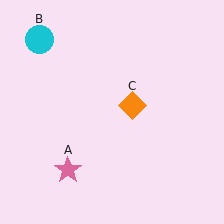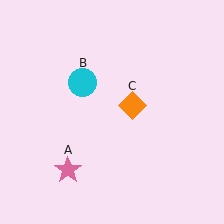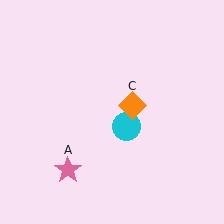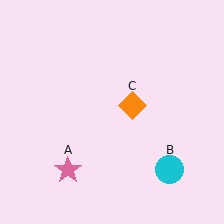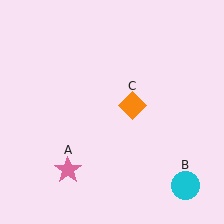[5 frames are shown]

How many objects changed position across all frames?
1 object changed position: cyan circle (object B).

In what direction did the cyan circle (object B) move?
The cyan circle (object B) moved down and to the right.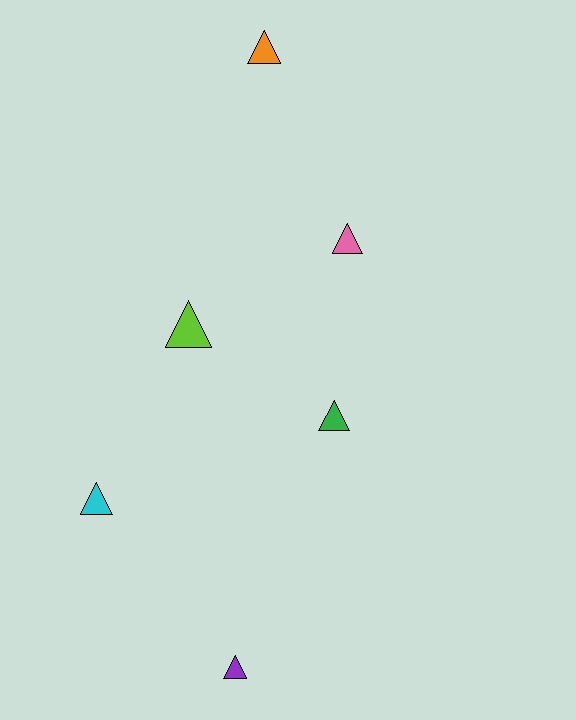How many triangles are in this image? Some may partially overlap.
There are 6 triangles.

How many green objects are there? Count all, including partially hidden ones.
There is 1 green object.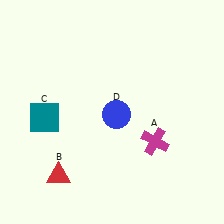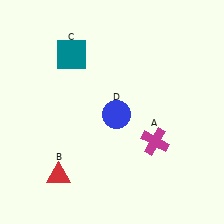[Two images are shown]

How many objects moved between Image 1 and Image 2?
1 object moved between the two images.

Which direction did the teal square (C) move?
The teal square (C) moved up.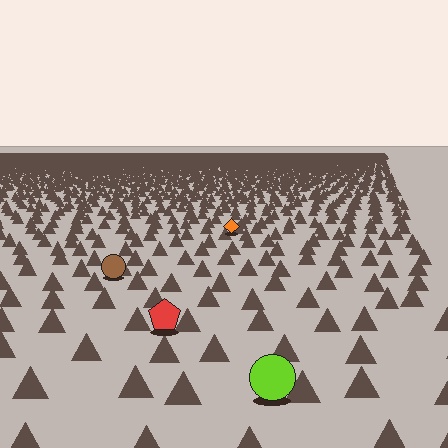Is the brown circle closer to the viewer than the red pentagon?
No. The red pentagon is closer — you can tell from the texture gradient: the ground texture is coarser near it.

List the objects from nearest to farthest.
From nearest to farthest: the lime circle, the red pentagon, the brown circle, the orange diamond.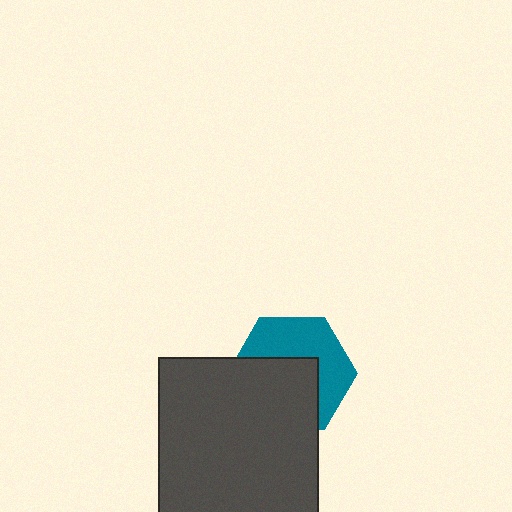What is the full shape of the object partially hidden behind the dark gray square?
The partially hidden object is a teal hexagon.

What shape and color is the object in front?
The object in front is a dark gray square.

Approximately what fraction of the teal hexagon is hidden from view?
Roughly 52% of the teal hexagon is hidden behind the dark gray square.